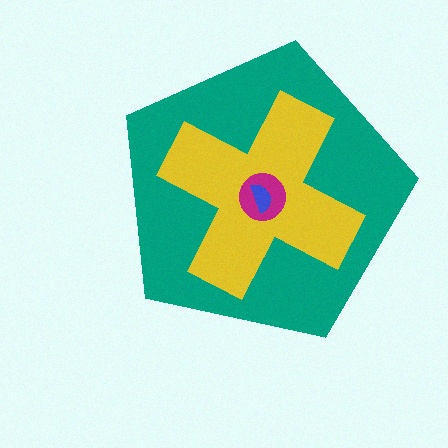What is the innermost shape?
The blue semicircle.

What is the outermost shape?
The teal pentagon.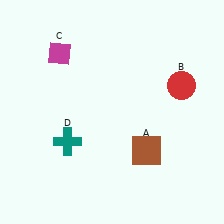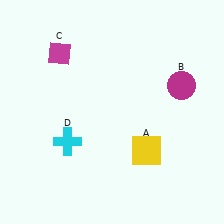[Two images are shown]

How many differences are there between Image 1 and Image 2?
There are 3 differences between the two images.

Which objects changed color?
A changed from brown to yellow. B changed from red to magenta. D changed from teal to cyan.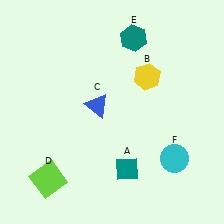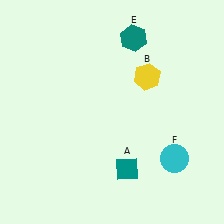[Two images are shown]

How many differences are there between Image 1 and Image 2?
There are 2 differences between the two images.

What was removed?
The lime square (D), the blue triangle (C) were removed in Image 2.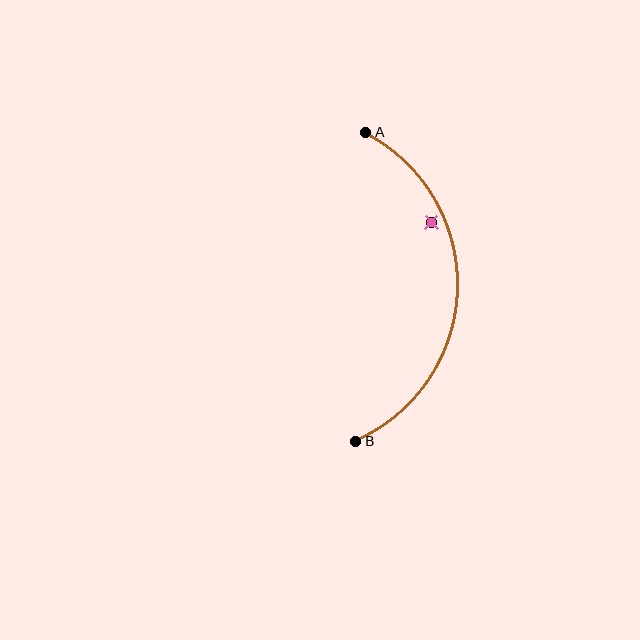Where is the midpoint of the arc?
The arc midpoint is the point on the curve farthest from the straight line joining A and B. It sits to the right of that line.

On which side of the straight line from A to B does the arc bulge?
The arc bulges to the right of the straight line connecting A and B.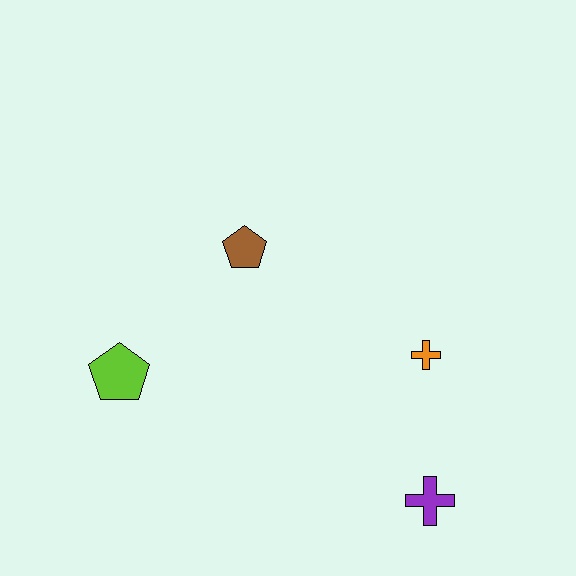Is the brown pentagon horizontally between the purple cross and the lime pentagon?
Yes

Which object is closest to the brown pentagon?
The lime pentagon is closest to the brown pentagon.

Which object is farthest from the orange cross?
The lime pentagon is farthest from the orange cross.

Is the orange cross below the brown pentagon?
Yes